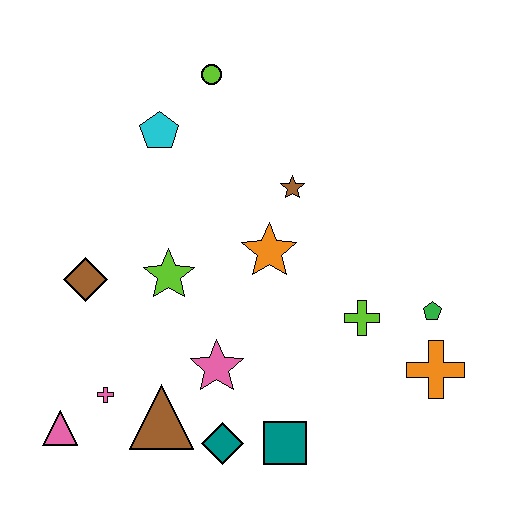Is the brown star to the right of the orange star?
Yes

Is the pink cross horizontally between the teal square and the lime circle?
No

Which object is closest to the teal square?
The teal diamond is closest to the teal square.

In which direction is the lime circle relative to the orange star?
The lime circle is above the orange star.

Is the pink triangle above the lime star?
No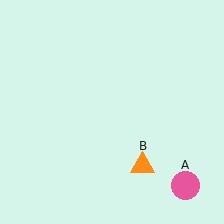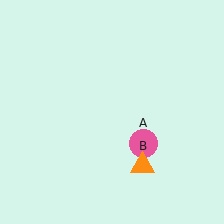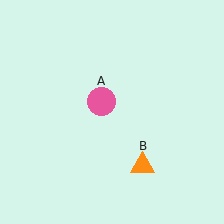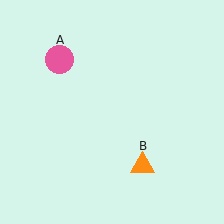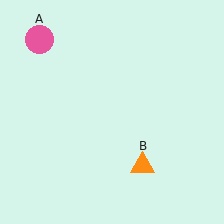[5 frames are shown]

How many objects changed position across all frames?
1 object changed position: pink circle (object A).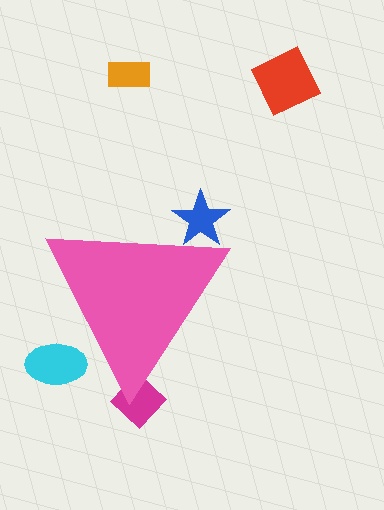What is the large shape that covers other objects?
A pink triangle.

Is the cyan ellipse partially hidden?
Yes, the cyan ellipse is partially hidden behind the pink triangle.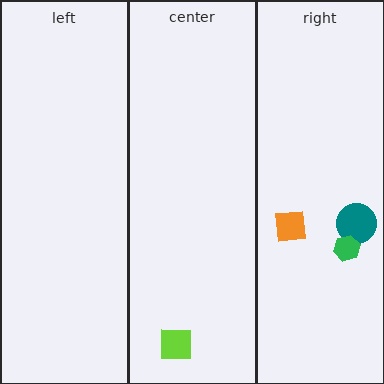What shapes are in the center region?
The lime square.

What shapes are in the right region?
The teal circle, the green hexagon, the orange square.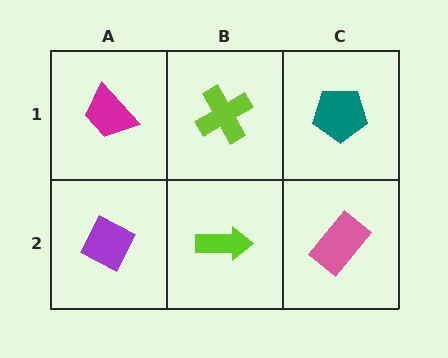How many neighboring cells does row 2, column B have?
3.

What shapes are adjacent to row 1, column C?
A pink rectangle (row 2, column C), a lime cross (row 1, column B).